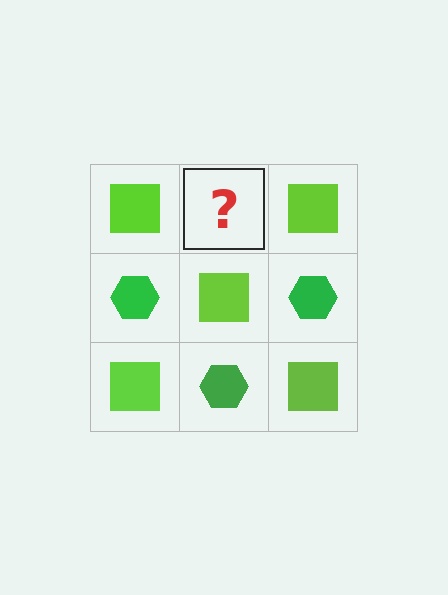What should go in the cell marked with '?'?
The missing cell should contain a green hexagon.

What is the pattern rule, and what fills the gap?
The rule is that it alternates lime square and green hexagon in a checkerboard pattern. The gap should be filled with a green hexagon.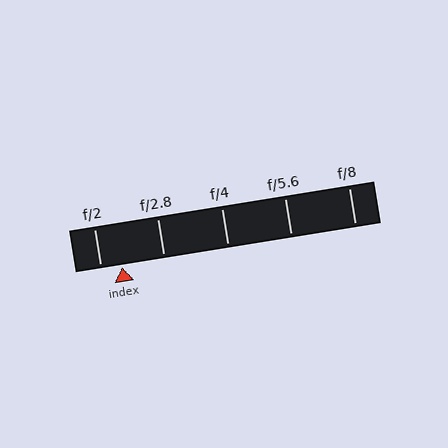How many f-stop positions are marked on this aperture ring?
There are 5 f-stop positions marked.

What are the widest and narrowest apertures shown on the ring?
The widest aperture shown is f/2 and the narrowest is f/8.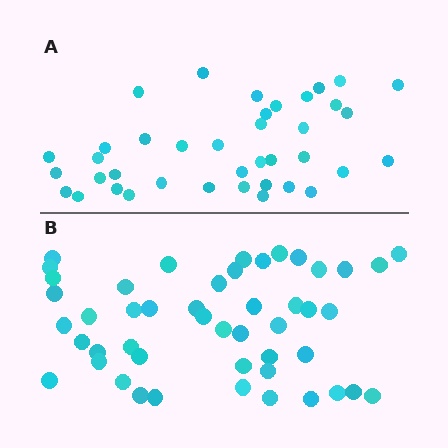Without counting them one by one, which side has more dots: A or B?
Region B (the bottom region) has more dots.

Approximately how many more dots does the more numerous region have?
Region B has roughly 8 or so more dots than region A.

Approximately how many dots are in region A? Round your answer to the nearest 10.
About 40 dots. (The exact count is 39, which rounds to 40.)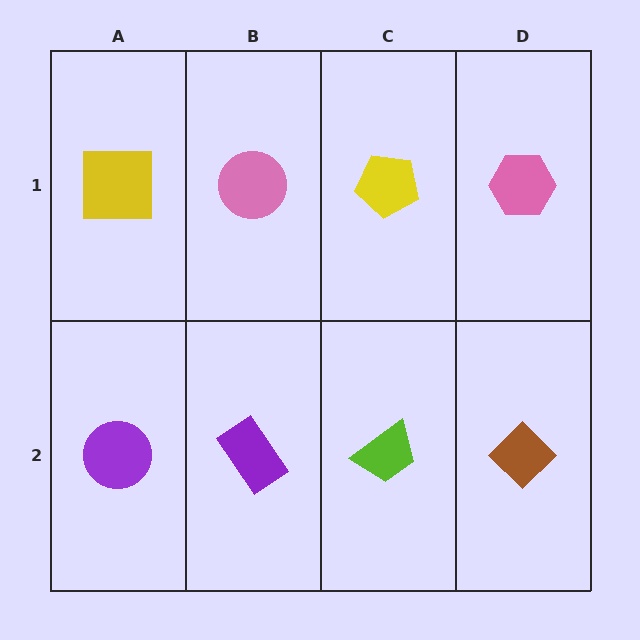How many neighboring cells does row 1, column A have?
2.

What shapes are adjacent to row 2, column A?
A yellow square (row 1, column A), a purple rectangle (row 2, column B).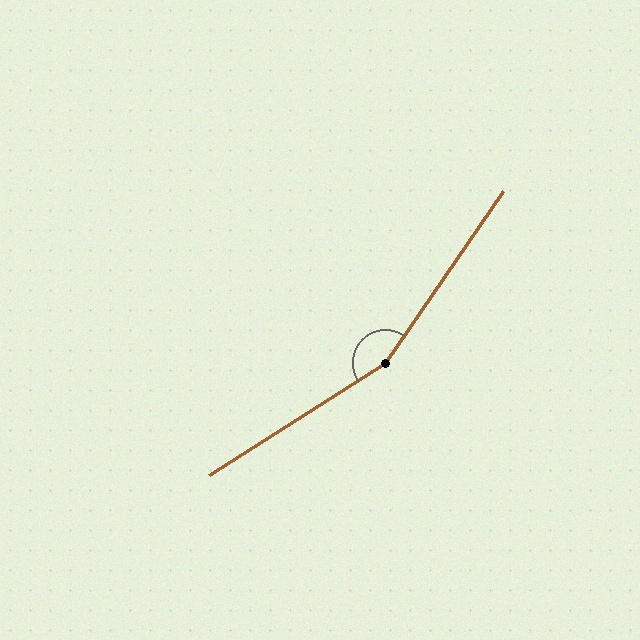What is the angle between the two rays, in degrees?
Approximately 157 degrees.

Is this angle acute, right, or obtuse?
It is obtuse.